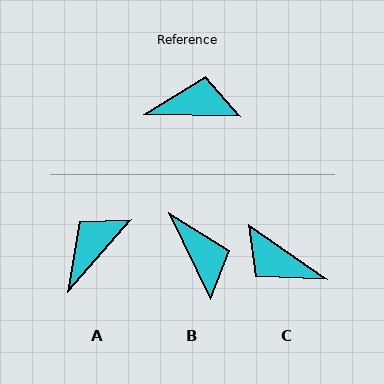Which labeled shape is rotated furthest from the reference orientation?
C, about 146 degrees away.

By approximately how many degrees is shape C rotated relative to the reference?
Approximately 146 degrees counter-clockwise.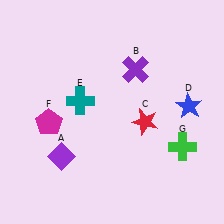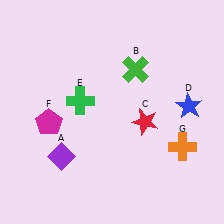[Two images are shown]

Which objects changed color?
B changed from purple to green. E changed from teal to green. G changed from green to orange.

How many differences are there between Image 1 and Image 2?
There are 3 differences between the two images.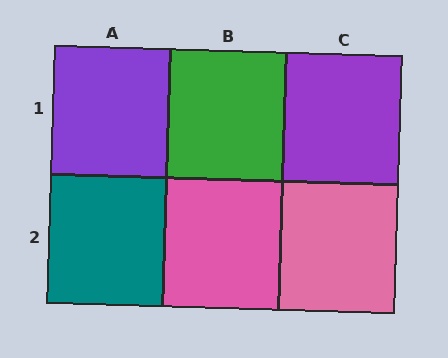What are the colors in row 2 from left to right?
Teal, pink, pink.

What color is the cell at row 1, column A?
Purple.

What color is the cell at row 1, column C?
Purple.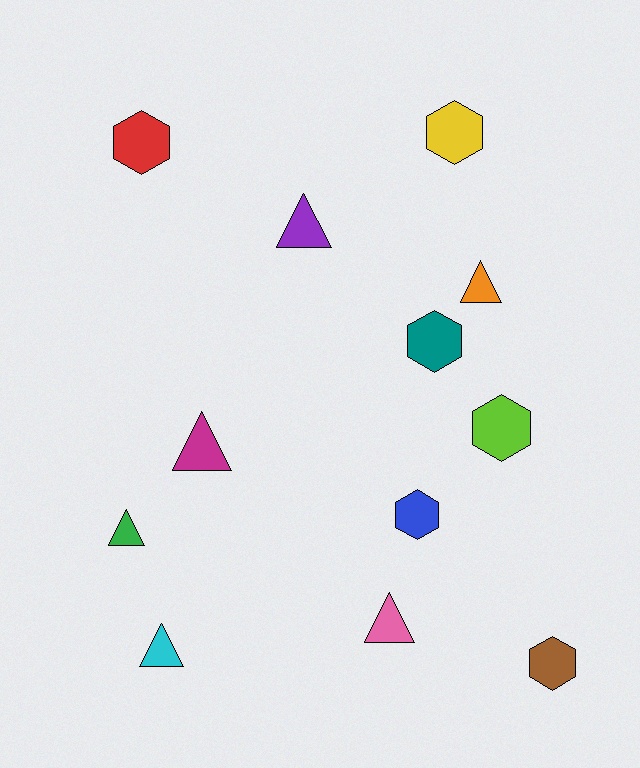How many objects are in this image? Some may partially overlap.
There are 12 objects.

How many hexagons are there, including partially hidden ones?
There are 6 hexagons.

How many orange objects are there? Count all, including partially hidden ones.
There is 1 orange object.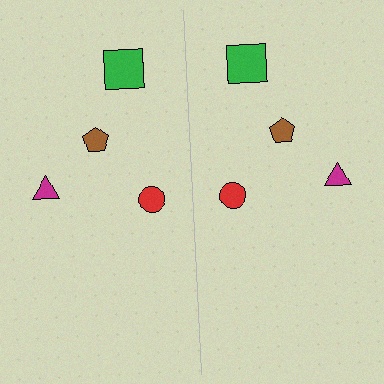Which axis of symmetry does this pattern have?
The pattern has a vertical axis of symmetry running through the center of the image.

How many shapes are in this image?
There are 8 shapes in this image.